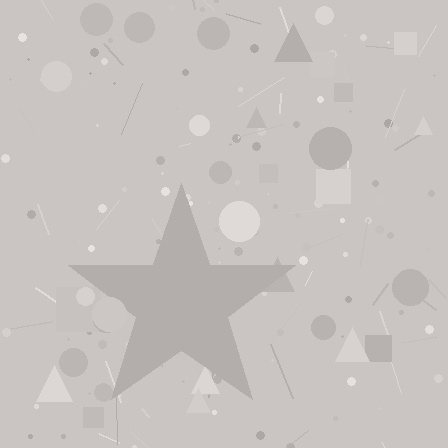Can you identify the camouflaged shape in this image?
The camouflaged shape is a star.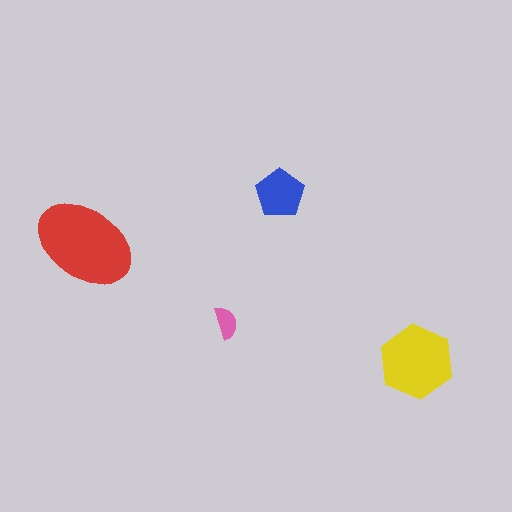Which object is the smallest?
The pink semicircle.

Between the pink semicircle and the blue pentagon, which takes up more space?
The blue pentagon.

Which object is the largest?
The red ellipse.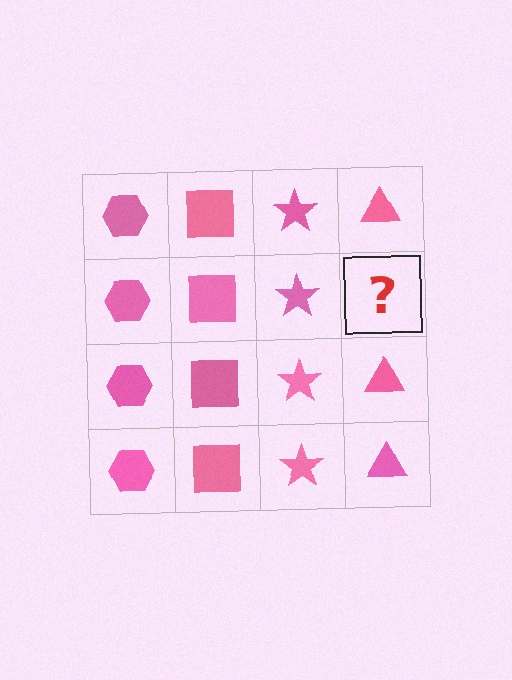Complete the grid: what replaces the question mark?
The question mark should be replaced with a pink triangle.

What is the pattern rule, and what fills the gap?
The rule is that each column has a consistent shape. The gap should be filled with a pink triangle.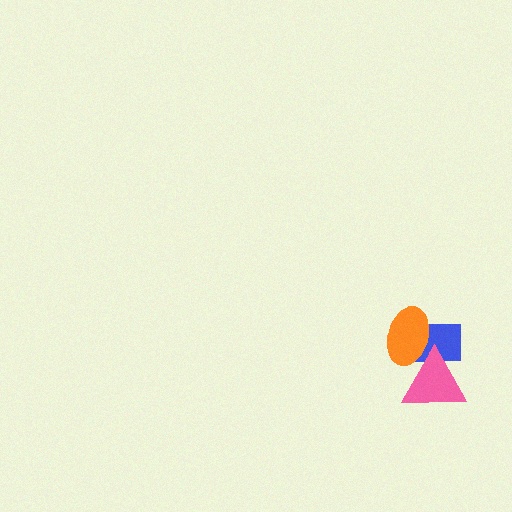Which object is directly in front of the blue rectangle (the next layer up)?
The orange ellipse is directly in front of the blue rectangle.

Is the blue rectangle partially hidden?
Yes, it is partially covered by another shape.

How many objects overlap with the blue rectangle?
2 objects overlap with the blue rectangle.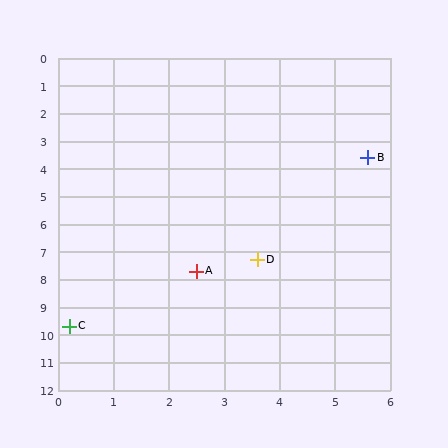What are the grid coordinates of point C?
Point C is at approximately (0.2, 9.7).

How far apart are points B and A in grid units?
Points B and A are about 5.1 grid units apart.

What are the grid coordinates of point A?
Point A is at approximately (2.5, 7.7).